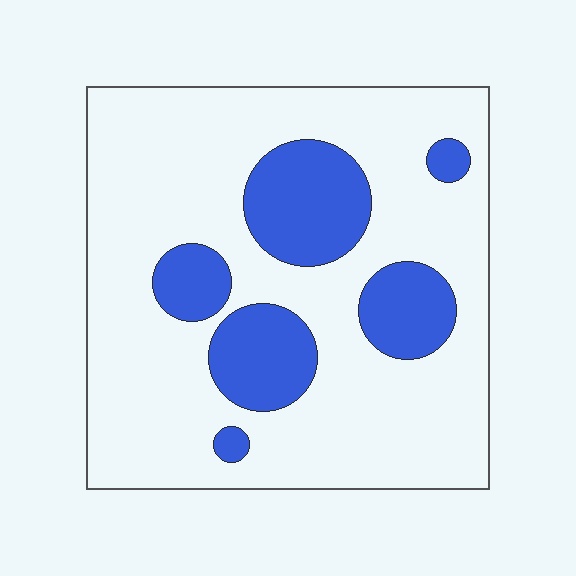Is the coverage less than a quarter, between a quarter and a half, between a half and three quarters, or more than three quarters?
Less than a quarter.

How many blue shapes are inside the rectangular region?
6.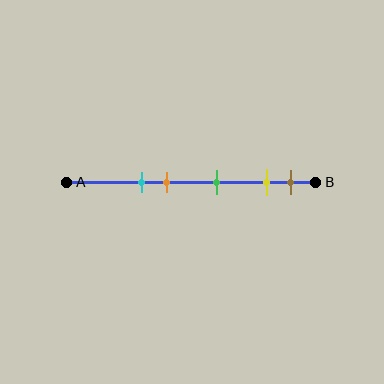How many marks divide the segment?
There are 5 marks dividing the segment.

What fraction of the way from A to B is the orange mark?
The orange mark is approximately 40% (0.4) of the way from A to B.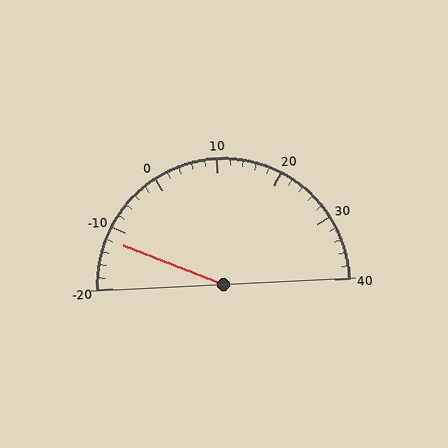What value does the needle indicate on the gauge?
The needle indicates approximately -12.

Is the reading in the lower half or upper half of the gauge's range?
The reading is in the lower half of the range (-20 to 40).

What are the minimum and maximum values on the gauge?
The gauge ranges from -20 to 40.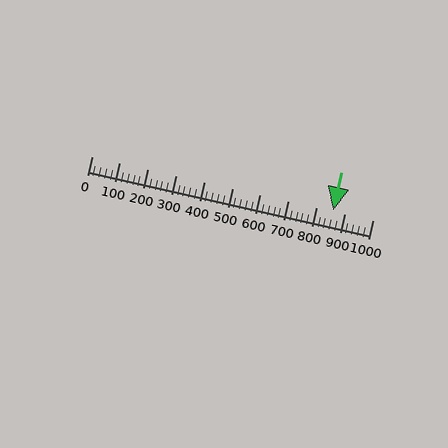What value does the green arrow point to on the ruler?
The green arrow points to approximately 860.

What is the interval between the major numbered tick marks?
The major tick marks are spaced 100 units apart.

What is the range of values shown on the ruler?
The ruler shows values from 0 to 1000.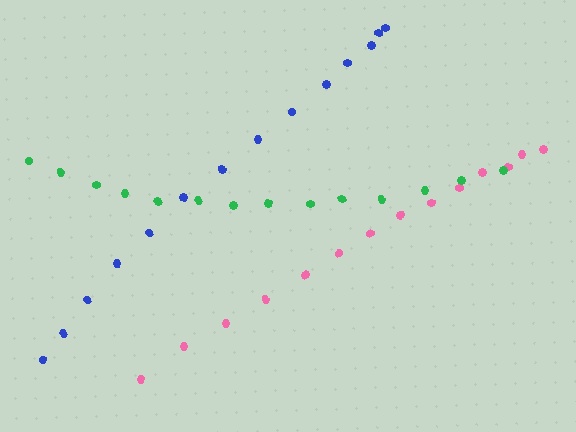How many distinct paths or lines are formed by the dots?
There are 3 distinct paths.